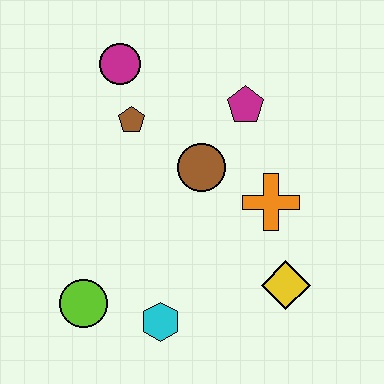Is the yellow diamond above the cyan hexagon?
Yes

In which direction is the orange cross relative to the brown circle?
The orange cross is to the right of the brown circle.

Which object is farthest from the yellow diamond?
The magenta circle is farthest from the yellow diamond.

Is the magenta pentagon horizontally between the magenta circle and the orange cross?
Yes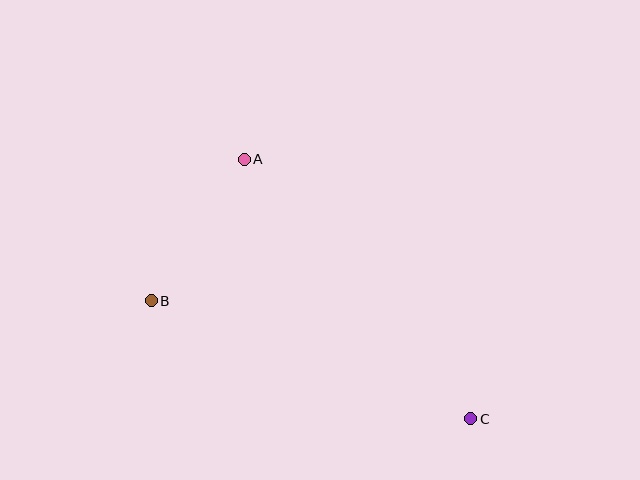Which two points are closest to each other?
Points A and B are closest to each other.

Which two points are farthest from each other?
Points A and C are farthest from each other.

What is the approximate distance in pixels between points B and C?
The distance between B and C is approximately 341 pixels.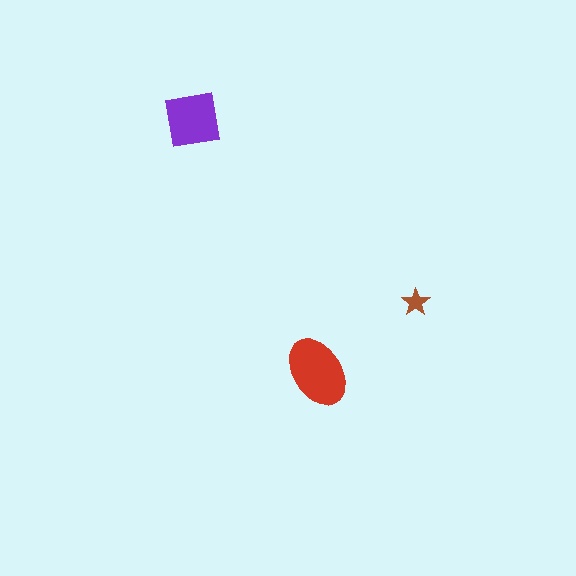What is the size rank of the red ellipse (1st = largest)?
1st.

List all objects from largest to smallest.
The red ellipse, the purple square, the brown star.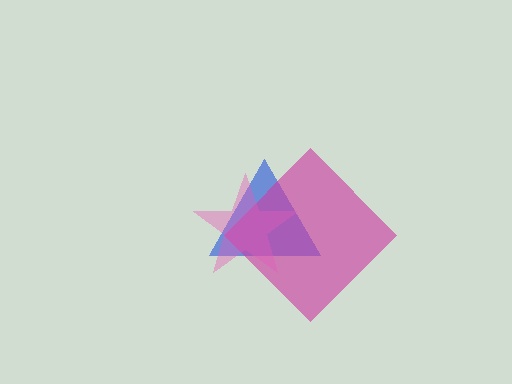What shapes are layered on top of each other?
The layered shapes are: a blue triangle, a magenta diamond, a pink star.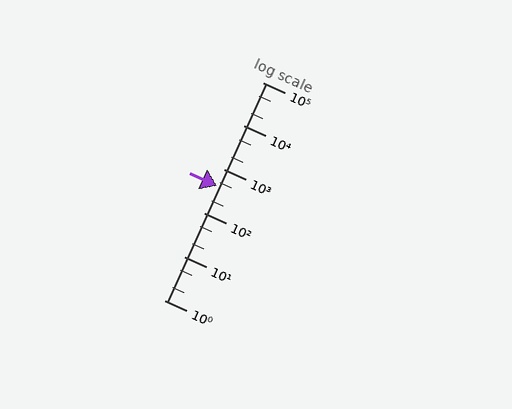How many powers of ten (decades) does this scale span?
The scale spans 5 decades, from 1 to 100000.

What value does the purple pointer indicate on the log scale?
The pointer indicates approximately 430.